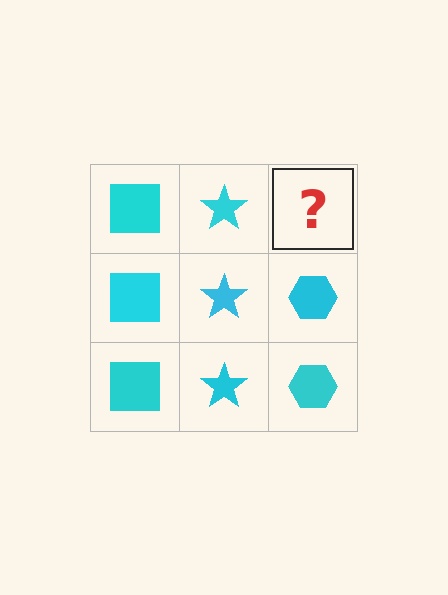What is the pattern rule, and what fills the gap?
The rule is that each column has a consistent shape. The gap should be filled with a cyan hexagon.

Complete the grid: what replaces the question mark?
The question mark should be replaced with a cyan hexagon.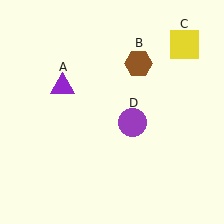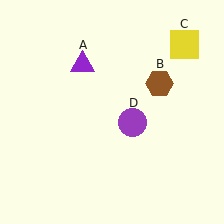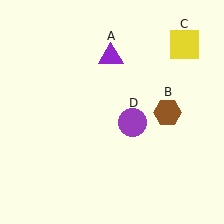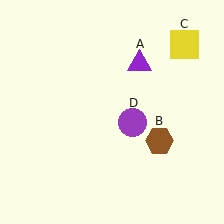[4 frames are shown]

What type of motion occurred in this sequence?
The purple triangle (object A), brown hexagon (object B) rotated clockwise around the center of the scene.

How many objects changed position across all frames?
2 objects changed position: purple triangle (object A), brown hexagon (object B).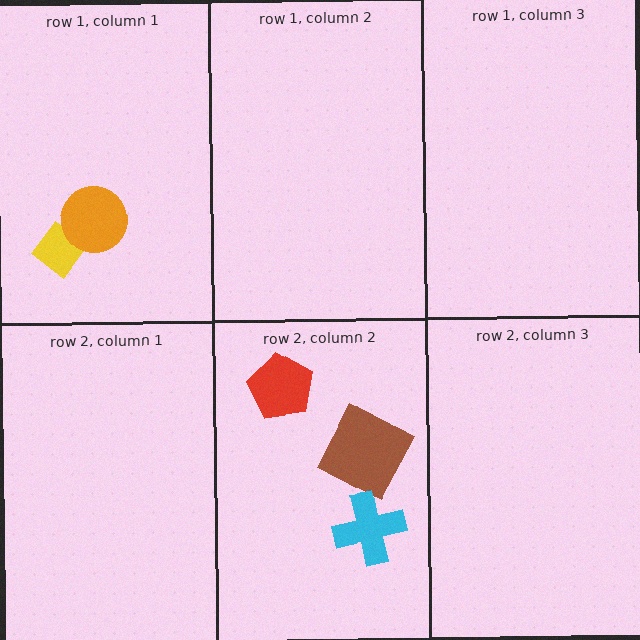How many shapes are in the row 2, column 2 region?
3.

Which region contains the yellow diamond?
The row 1, column 1 region.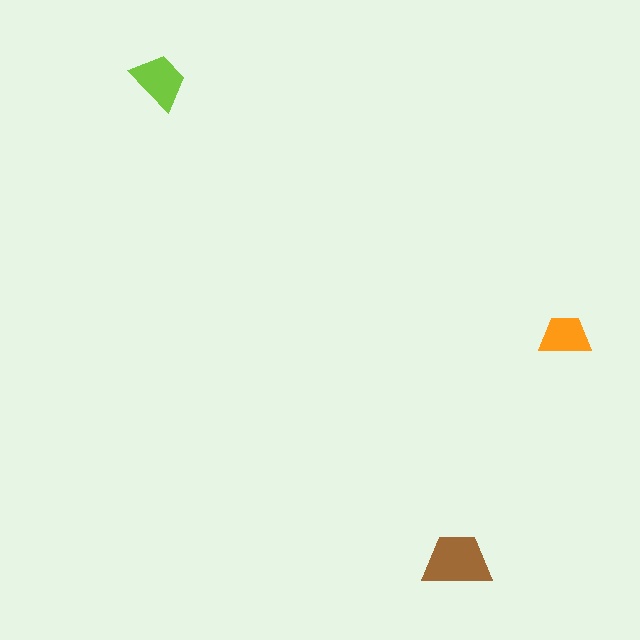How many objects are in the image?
There are 3 objects in the image.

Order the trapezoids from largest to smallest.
the brown one, the lime one, the orange one.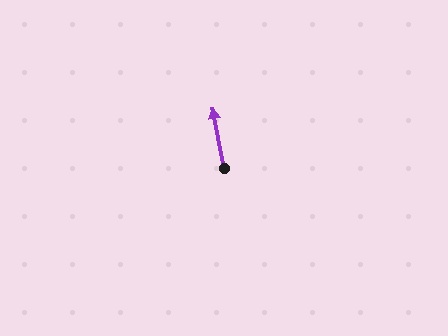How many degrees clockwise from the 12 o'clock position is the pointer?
Approximately 350 degrees.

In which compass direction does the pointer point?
North.